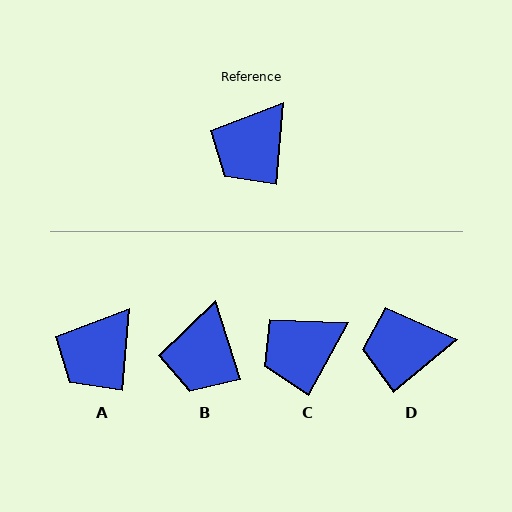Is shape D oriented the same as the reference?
No, it is off by about 45 degrees.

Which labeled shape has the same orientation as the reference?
A.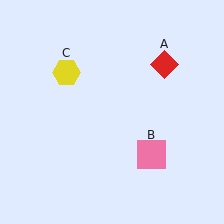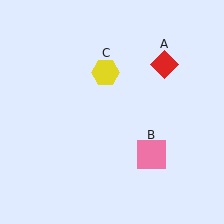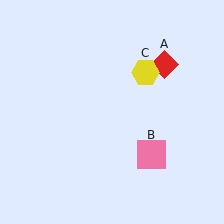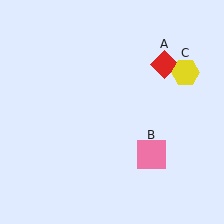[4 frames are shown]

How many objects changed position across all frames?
1 object changed position: yellow hexagon (object C).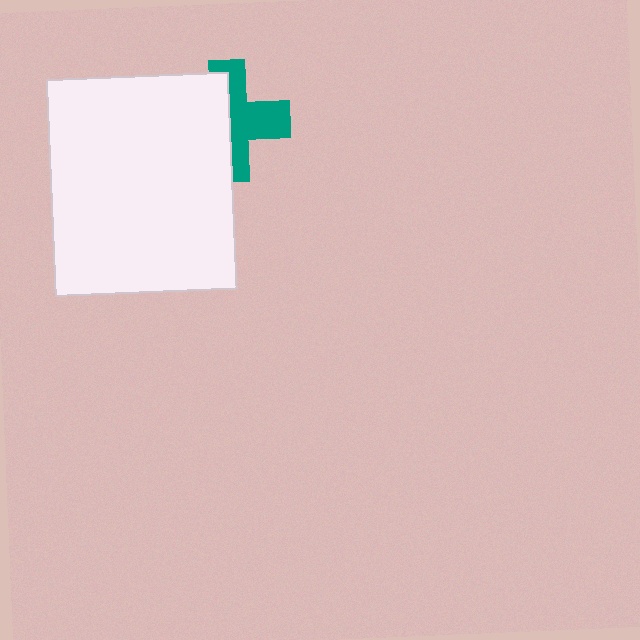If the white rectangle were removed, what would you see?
You would see the complete teal cross.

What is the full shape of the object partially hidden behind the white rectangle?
The partially hidden object is a teal cross.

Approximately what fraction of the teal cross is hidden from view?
Roughly 50% of the teal cross is hidden behind the white rectangle.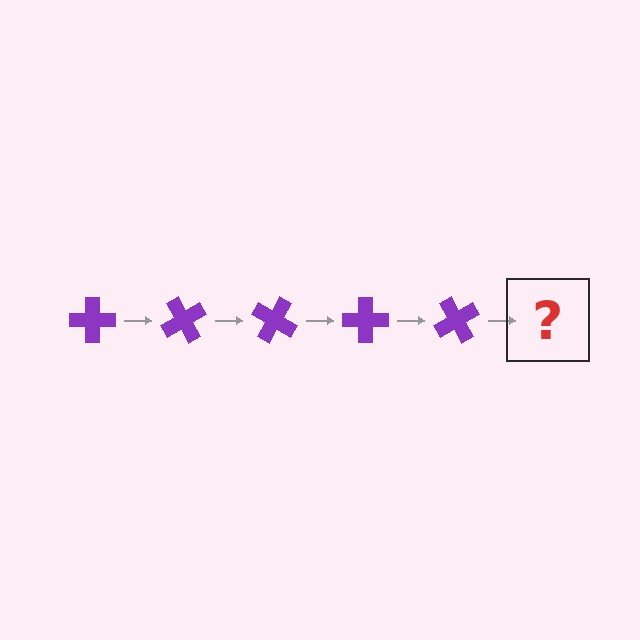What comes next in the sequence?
The next element should be a purple cross rotated 300 degrees.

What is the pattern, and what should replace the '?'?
The pattern is that the cross rotates 60 degrees each step. The '?' should be a purple cross rotated 300 degrees.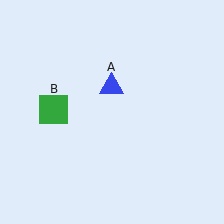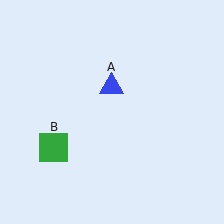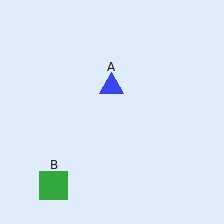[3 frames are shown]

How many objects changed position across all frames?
1 object changed position: green square (object B).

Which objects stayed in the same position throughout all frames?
Blue triangle (object A) remained stationary.